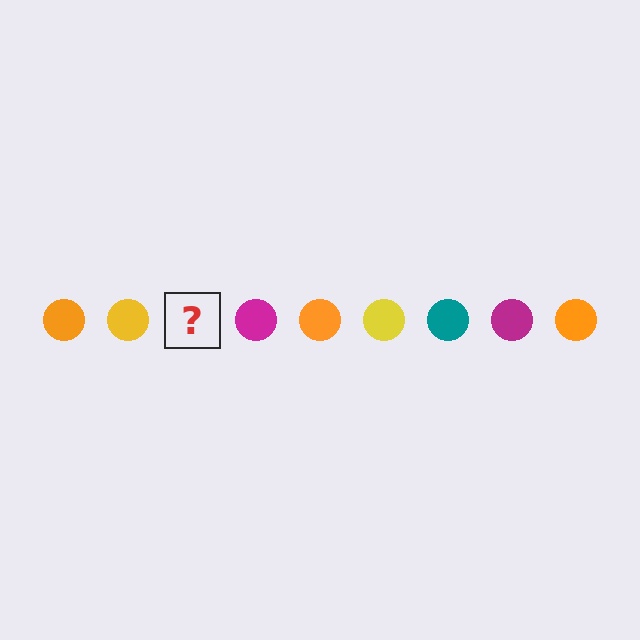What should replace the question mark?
The question mark should be replaced with a teal circle.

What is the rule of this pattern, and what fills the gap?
The rule is that the pattern cycles through orange, yellow, teal, magenta circles. The gap should be filled with a teal circle.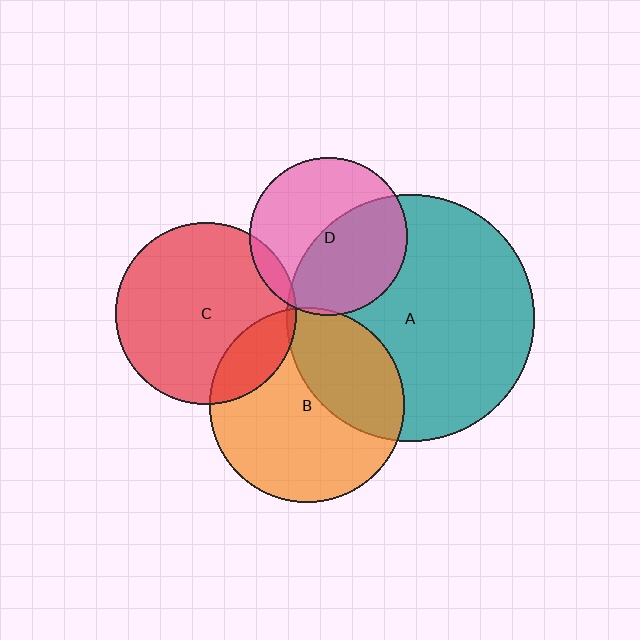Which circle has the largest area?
Circle A (teal).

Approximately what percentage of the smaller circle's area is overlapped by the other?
Approximately 20%.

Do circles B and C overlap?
Yes.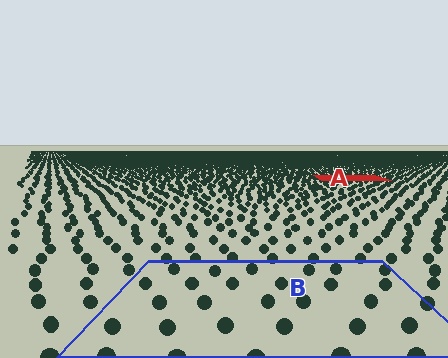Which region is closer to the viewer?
Region B is closer. The texture elements there are larger and more spread out.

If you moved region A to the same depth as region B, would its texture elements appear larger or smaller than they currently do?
They would appear larger. At a closer depth, the same texture elements are projected at a bigger on-screen size.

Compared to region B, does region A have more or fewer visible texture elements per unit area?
Region A has more texture elements per unit area — they are packed more densely because it is farther away.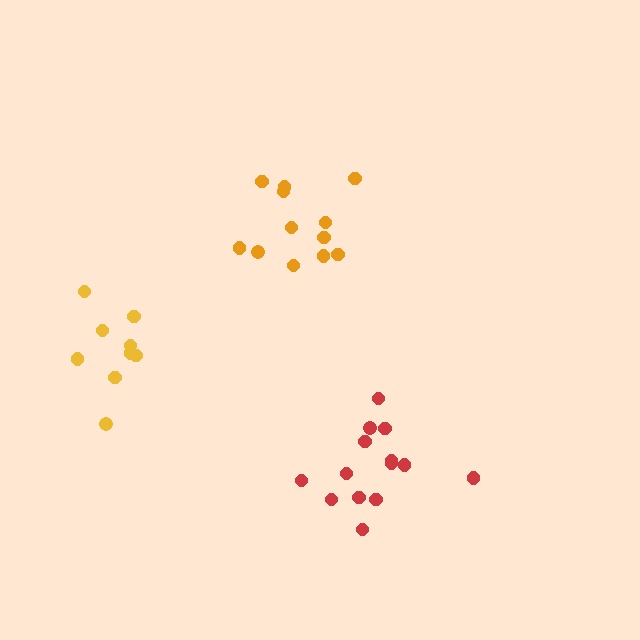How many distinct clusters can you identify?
There are 3 distinct clusters.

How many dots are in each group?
Group 1: 9 dots, Group 2: 12 dots, Group 3: 14 dots (35 total).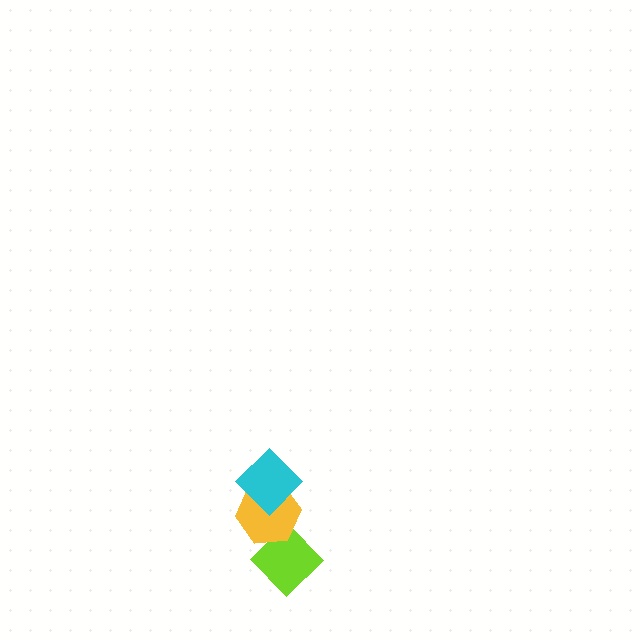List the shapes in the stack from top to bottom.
From top to bottom: the cyan diamond, the yellow hexagon, the lime diamond.